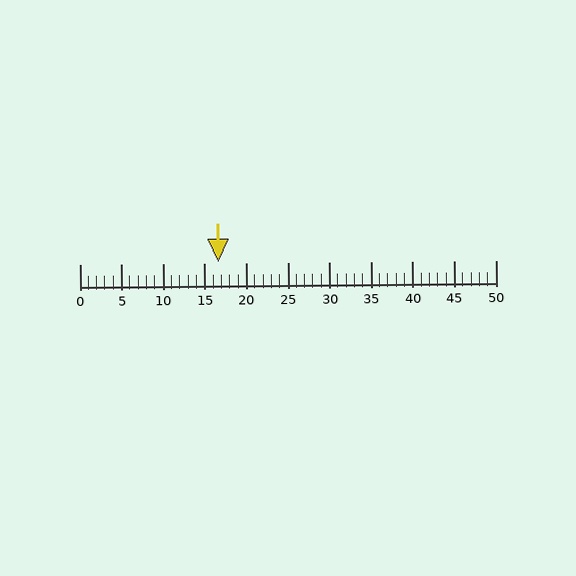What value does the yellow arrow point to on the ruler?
The yellow arrow points to approximately 17.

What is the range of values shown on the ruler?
The ruler shows values from 0 to 50.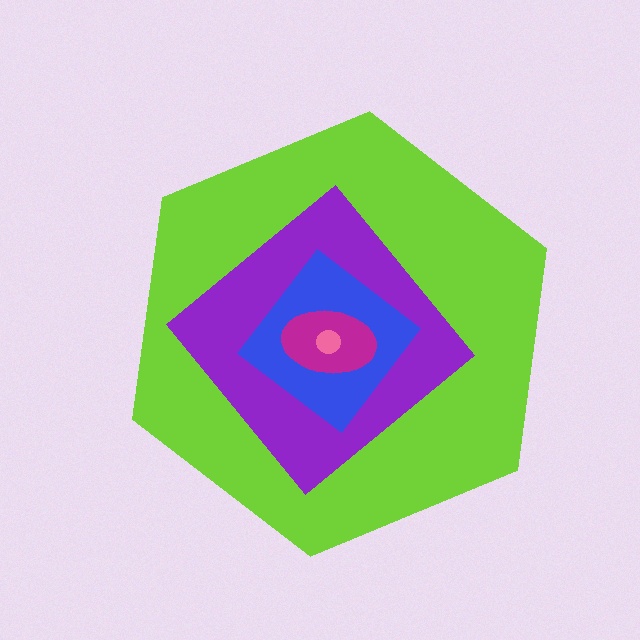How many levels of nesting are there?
5.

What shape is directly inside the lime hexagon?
The purple diamond.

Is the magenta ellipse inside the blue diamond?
Yes.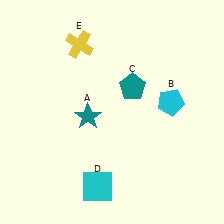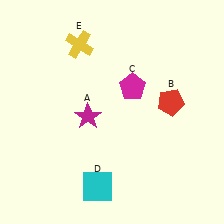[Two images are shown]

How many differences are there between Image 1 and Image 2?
There are 3 differences between the two images.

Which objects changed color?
A changed from teal to magenta. B changed from cyan to red. C changed from teal to magenta.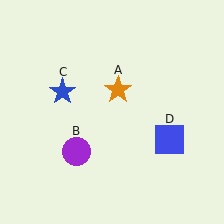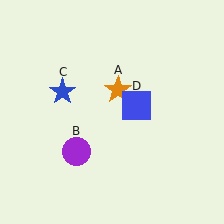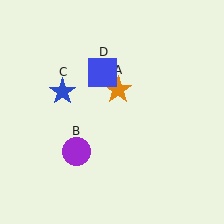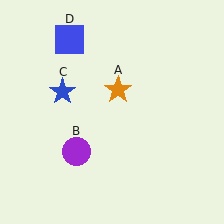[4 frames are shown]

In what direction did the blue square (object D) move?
The blue square (object D) moved up and to the left.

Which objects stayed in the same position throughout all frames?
Orange star (object A) and purple circle (object B) and blue star (object C) remained stationary.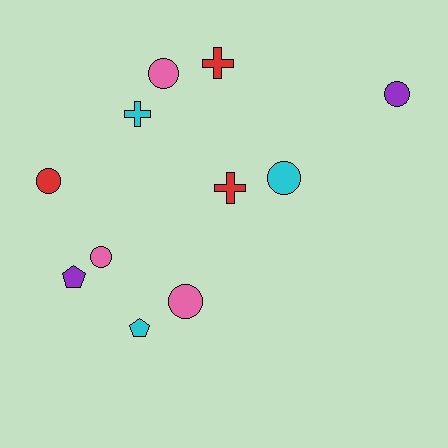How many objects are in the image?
There are 11 objects.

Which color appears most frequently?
Pink, with 3 objects.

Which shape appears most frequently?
Circle, with 6 objects.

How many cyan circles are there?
There is 1 cyan circle.